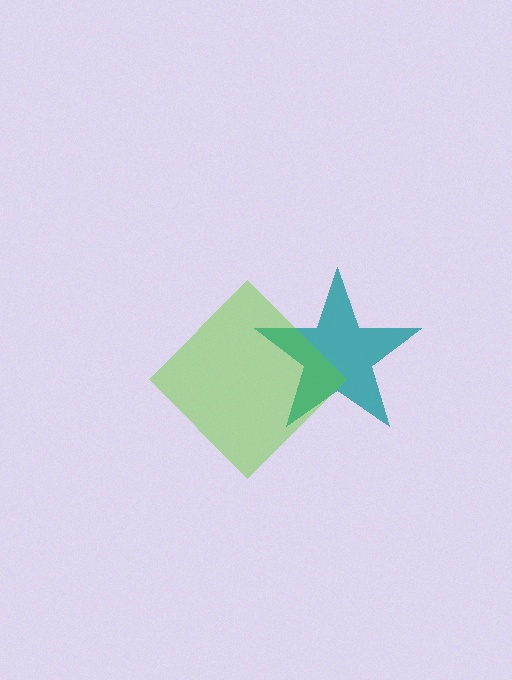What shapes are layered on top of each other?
The layered shapes are: a teal star, a lime diamond.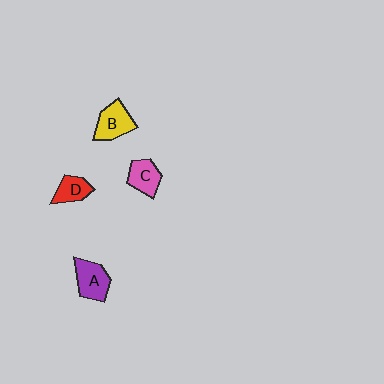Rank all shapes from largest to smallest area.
From largest to smallest: A (purple), B (yellow), C (pink), D (red).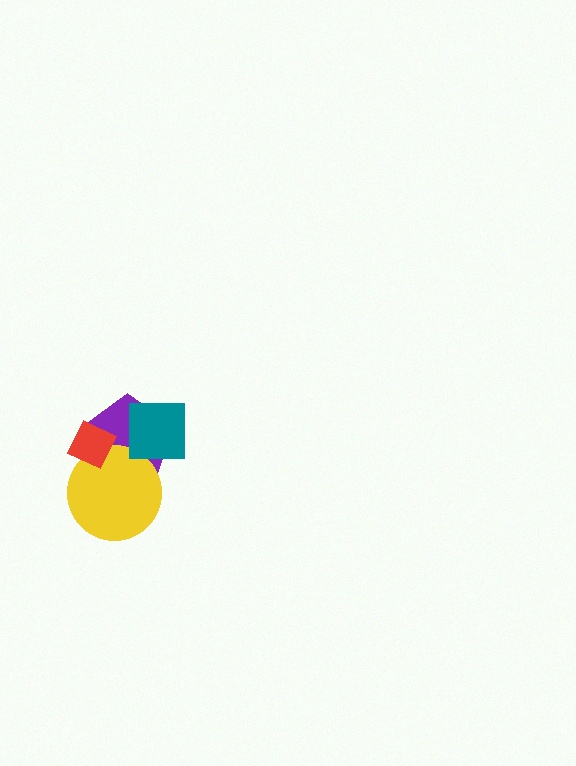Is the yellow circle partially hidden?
Yes, it is partially covered by another shape.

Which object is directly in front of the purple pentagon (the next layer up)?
The yellow circle is directly in front of the purple pentagon.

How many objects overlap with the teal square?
1 object overlaps with the teal square.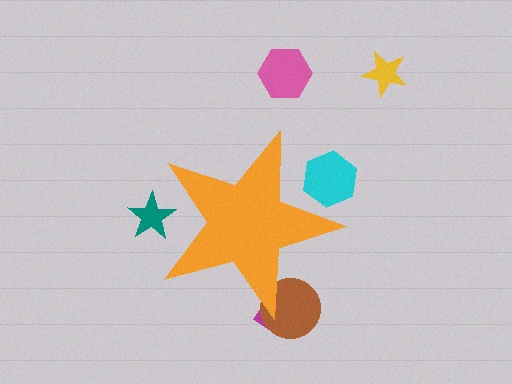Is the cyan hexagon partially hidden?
Yes, the cyan hexagon is partially hidden behind the orange star.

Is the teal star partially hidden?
Yes, the teal star is partially hidden behind the orange star.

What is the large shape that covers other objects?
An orange star.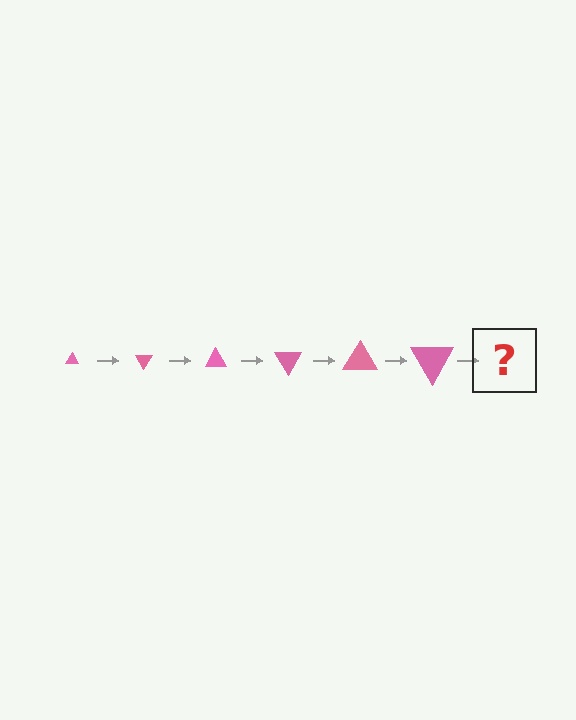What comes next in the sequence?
The next element should be a triangle, larger than the previous one and rotated 360 degrees from the start.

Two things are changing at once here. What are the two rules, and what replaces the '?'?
The two rules are that the triangle grows larger each step and it rotates 60 degrees each step. The '?' should be a triangle, larger than the previous one and rotated 360 degrees from the start.